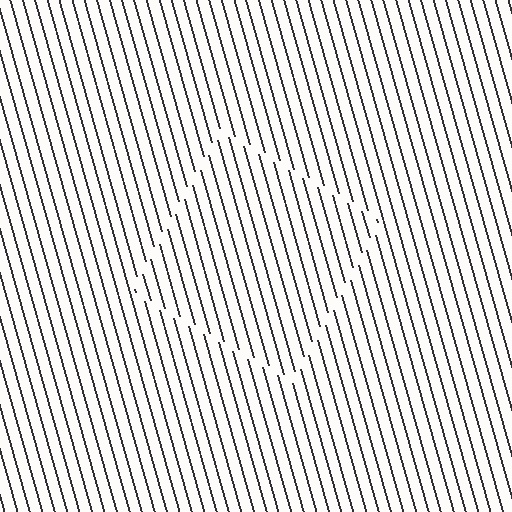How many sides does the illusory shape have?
4 sides — the line-ends trace a square.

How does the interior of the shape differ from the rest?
The interior of the shape contains the same grating, shifted by half a period — the contour is defined by the phase discontinuity where line-ends from the inner and outer gratings abut.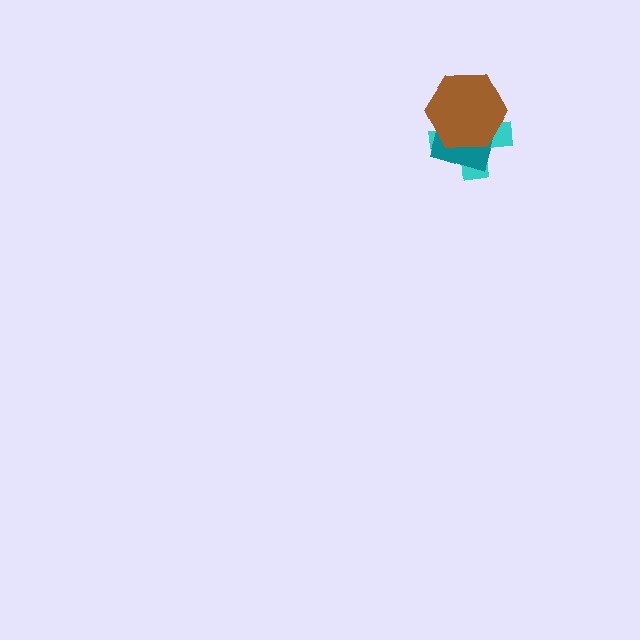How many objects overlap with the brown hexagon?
2 objects overlap with the brown hexagon.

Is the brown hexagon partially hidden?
No, no other shape covers it.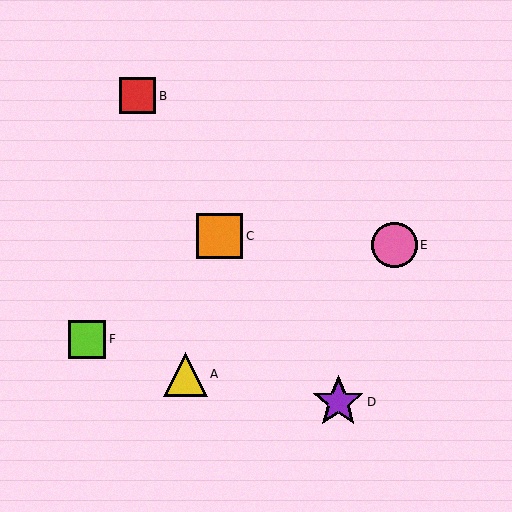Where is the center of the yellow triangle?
The center of the yellow triangle is at (185, 374).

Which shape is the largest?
The purple star (labeled D) is the largest.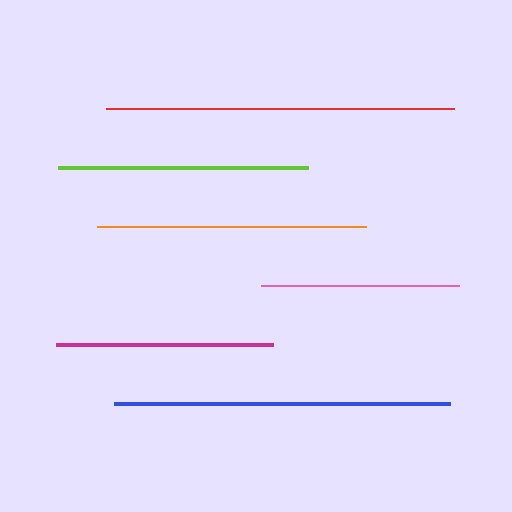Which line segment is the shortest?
The pink line is the shortest at approximately 198 pixels.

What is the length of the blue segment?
The blue segment is approximately 336 pixels long.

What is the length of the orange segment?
The orange segment is approximately 270 pixels long.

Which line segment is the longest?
The red line is the longest at approximately 348 pixels.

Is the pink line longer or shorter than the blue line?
The blue line is longer than the pink line.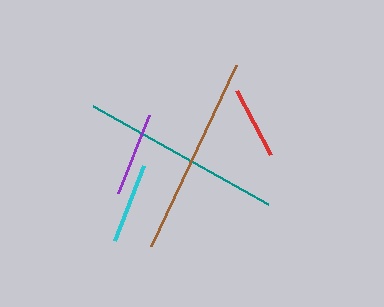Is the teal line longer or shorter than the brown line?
The brown line is longer than the teal line.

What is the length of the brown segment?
The brown segment is approximately 201 pixels long.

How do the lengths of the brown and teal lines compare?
The brown and teal lines are approximately the same length.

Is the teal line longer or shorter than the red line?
The teal line is longer than the red line.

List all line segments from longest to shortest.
From longest to shortest: brown, teal, purple, cyan, red.